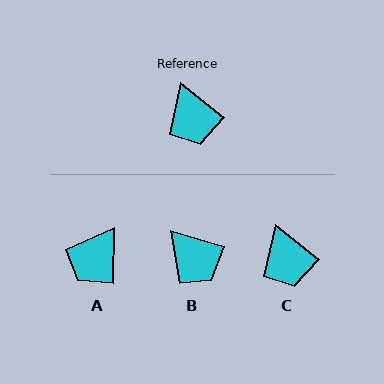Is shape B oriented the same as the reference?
No, it is off by about 22 degrees.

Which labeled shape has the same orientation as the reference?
C.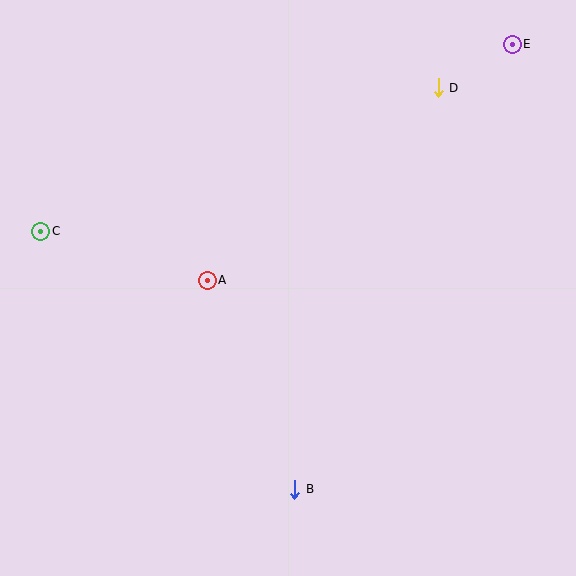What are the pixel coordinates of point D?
Point D is at (438, 88).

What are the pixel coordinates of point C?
Point C is at (41, 231).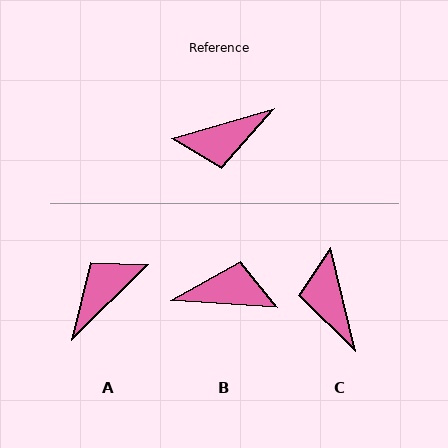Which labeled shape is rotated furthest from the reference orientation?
B, about 161 degrees away.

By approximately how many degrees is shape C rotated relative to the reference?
Approximately 93 degrees clockwise.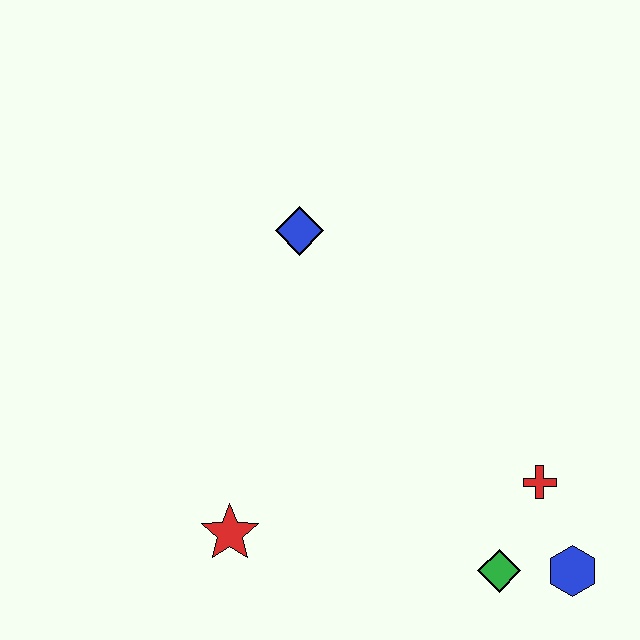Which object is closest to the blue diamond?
The red star is closest to the blue diamond.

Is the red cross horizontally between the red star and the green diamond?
No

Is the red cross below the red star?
No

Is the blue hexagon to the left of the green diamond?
No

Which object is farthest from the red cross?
The blue diamond is farthest from the red cross.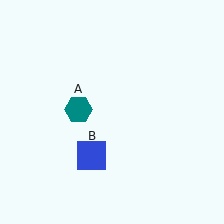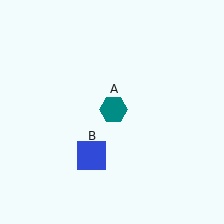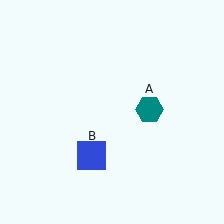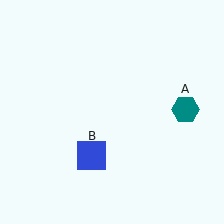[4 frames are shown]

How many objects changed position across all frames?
1 object changed position: teal hexagon (object A).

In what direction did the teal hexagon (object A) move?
The teal hexagon (object A) moved right.